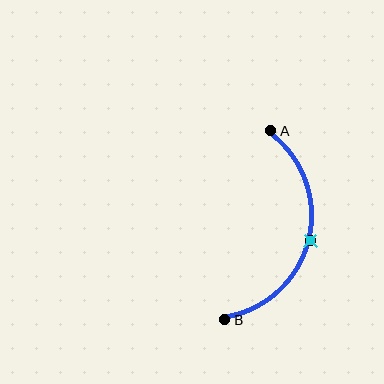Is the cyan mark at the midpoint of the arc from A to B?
Yes. The cyan mark lies on the arc at equal arc-length from both A and B — it is the arc midpoint.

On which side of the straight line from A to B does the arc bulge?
The arc bulges to the right of the straight line connecting A and B.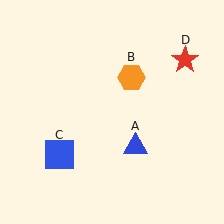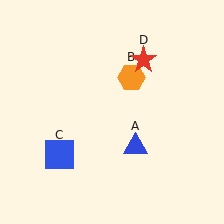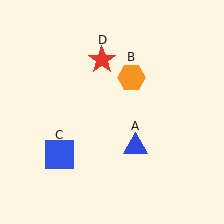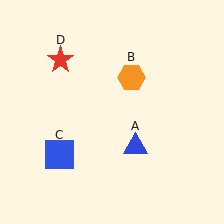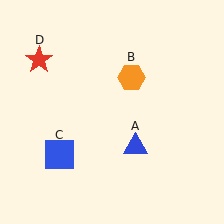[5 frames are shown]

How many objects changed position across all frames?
1 object changed position: red star (object D).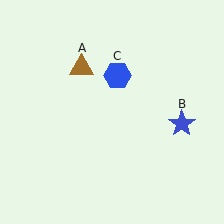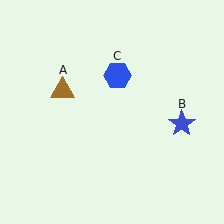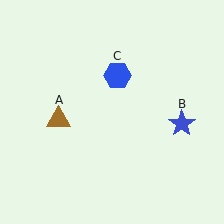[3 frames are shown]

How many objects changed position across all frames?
1 object changed position: brown triangle (object A).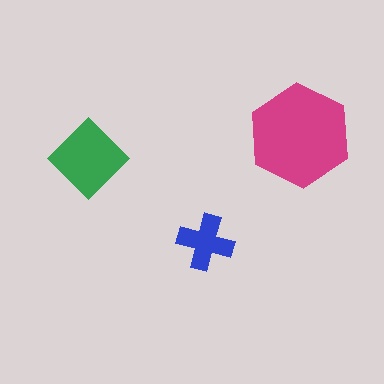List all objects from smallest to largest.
The blue cross, the green diamond, the magenta hexagon.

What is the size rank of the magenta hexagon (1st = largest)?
1st.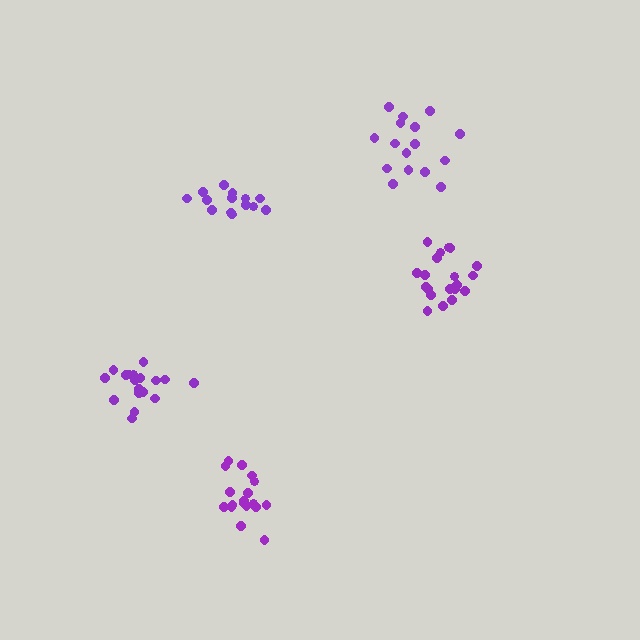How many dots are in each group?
Group 1: 16 dots, Group 2: 18 dots, Group 3: 14 dots, Group 4: 20 dots, Group 5: 18 dots (86 total).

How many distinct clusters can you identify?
There are 5 distinct clusters.